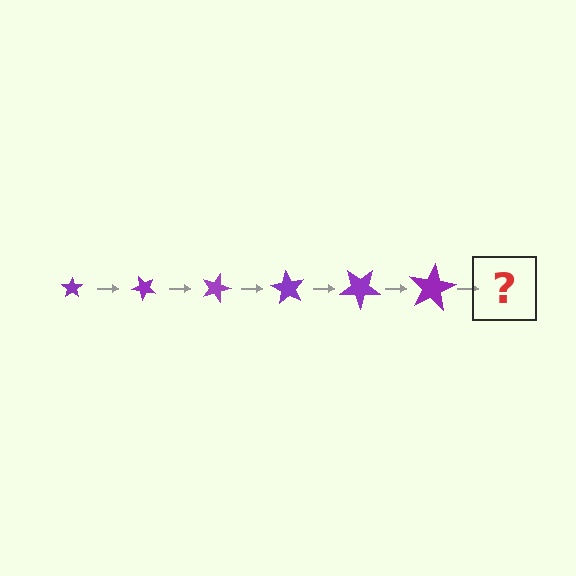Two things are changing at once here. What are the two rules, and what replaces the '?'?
The two rules are that the star grows larger each step and it rotates 45 degrees each step. The '?' should be a star, larger than the previous one and rotated 270 degrees from the start.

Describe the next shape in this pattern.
It should be a star, larger than the previous one and rotated 270 degrees from the start.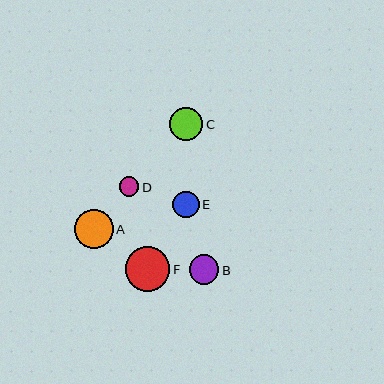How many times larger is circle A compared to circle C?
Circle A is approximately 1.2 times the size of circle C.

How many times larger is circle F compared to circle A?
Circle F is approximately 1.1 times the size of circle A.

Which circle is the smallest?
Circle D is the smallest with a size of approximately 19 pixels.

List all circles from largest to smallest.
From largest to smallest: F, A, C, B, E, D.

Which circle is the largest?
Circle F is the largest with a size of approximately 44 pixels.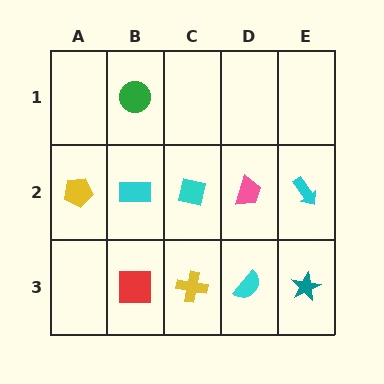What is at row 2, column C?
A cyan square.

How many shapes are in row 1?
1 shape.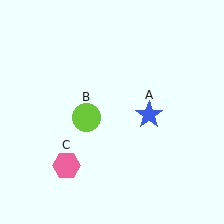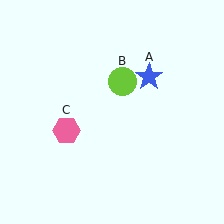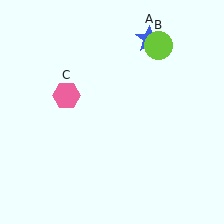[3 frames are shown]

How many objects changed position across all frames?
3 objects changed position: blue star (object A), lime circle (object B), pink hexagon (object C).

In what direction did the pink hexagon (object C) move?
The pink hexagon (object C) moved up.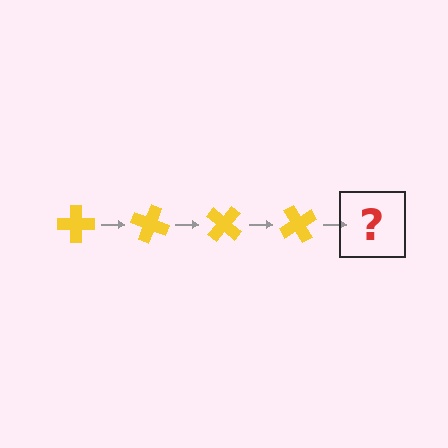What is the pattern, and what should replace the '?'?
The pattern is that the cross rotates 20 degrees each step. The '?' should be a yellow cross rotated 80 degrees.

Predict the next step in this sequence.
The next step is a yellow cross rotated 80 degrees.